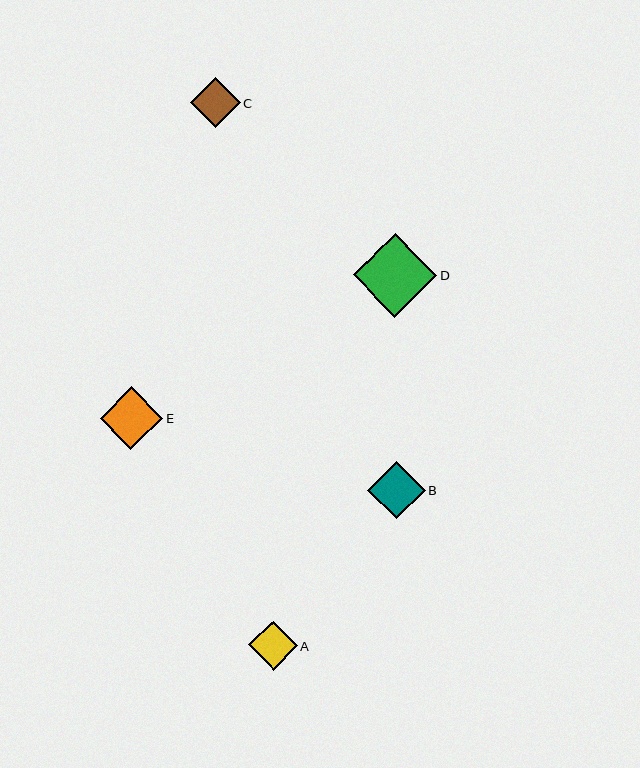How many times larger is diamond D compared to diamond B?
Diamond D is approximately 1.5 times the size of diamond B.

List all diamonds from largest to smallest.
From largest to smallest: D, E, B, C, A.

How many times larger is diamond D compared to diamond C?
Diamond D is approximately 1.7 times the size of diamond C.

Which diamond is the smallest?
Diamond A is the smallest with a size of approximately 49 pixels.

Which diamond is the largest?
Diamond D is the largest with a size of approximately 83 pixels.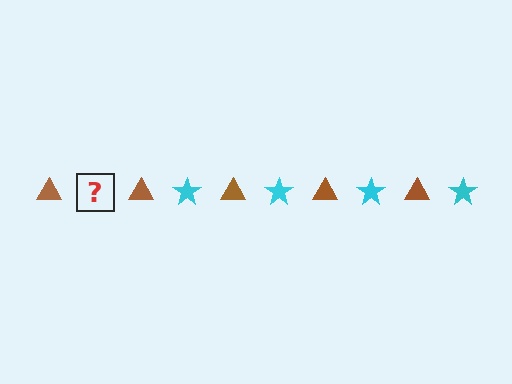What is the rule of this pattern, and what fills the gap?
The rule is that the pattern alternates between brown triangle and cyan star. The gap should be filled with a cyan star.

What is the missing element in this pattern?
The missing element is a cyan star.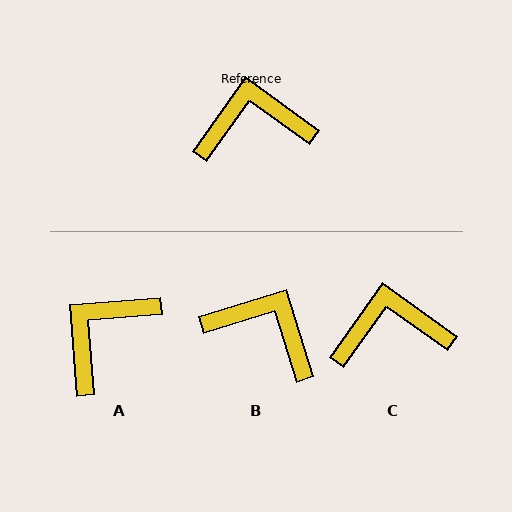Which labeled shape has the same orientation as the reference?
C.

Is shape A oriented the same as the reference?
No, it is off by about 40 degrees.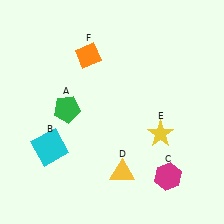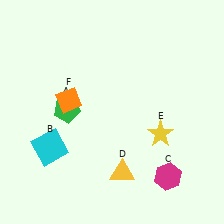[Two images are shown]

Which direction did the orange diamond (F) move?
The orange diamond (F) moved down.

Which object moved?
The orange diamond (F) moved down.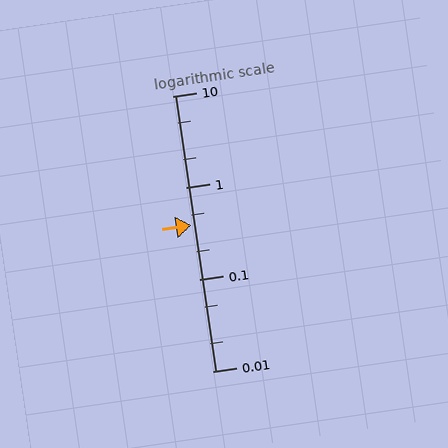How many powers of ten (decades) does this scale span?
The scale spans 3 decades, from 0.01 to 10.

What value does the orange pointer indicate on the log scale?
The pointer indicates approximately 0.39.